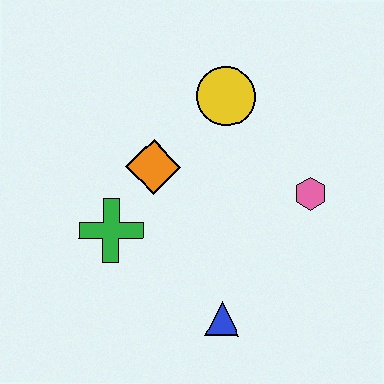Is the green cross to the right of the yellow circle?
No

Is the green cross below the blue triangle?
No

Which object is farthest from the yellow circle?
The blue triangle is farthest from the yellow circle.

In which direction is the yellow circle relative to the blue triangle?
The yellow circle is above the blue triangle.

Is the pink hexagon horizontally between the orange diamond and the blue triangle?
No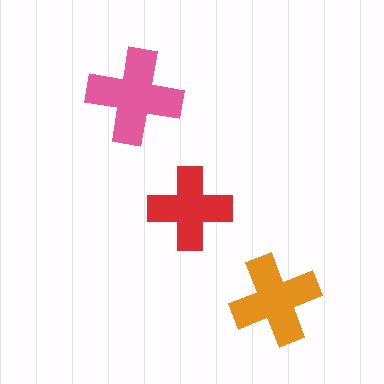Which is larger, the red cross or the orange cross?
The orange one.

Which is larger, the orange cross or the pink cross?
The pink one.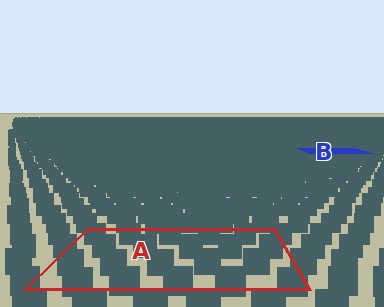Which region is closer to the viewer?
Region A is closer. The texture elements there are larger and more spread out.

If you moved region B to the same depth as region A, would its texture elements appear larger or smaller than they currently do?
They would appear larger. At a closer depth, the same texture elements are projected at a bigger on-screen size.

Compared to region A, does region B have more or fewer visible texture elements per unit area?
Region B has more texture elements per unit area — they are packed more densely because it is farther away.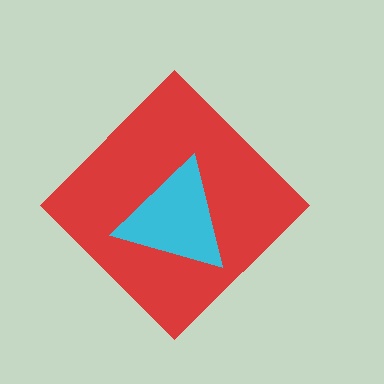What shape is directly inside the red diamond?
The cyan triangle.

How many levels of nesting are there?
2.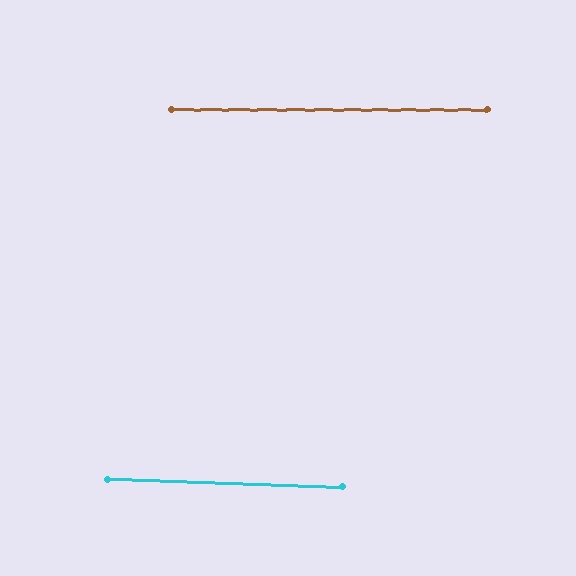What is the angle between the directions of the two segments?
Approximately 2 degrees.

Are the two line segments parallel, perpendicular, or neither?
Parallel — their directions differ by only 1.7°.